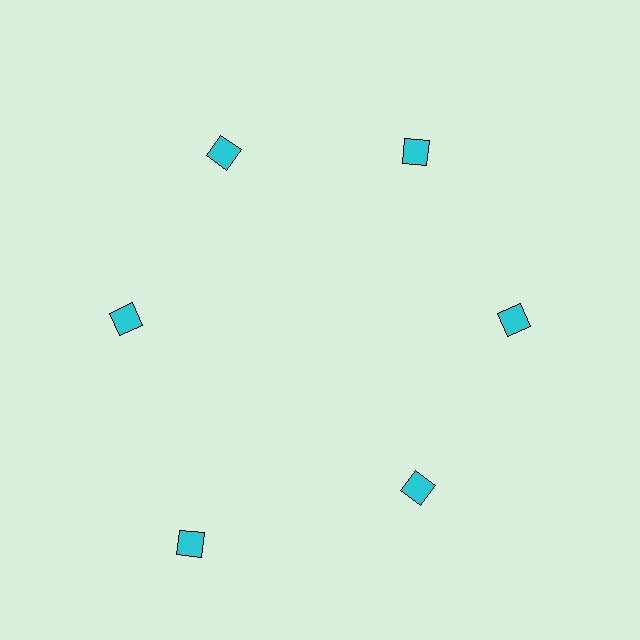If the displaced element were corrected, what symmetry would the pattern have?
It would have 6-fold rotational symmetry — the pattern would map onto itself every 60 degrees.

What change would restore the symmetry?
The symmetry would be restored by moving it inward, back onto the ring so that all 6 diamonds sit at equal angles and equal distance from the center.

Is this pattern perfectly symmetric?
No. The 6 cyan diamonds are arranged in a ring, but one element near the 7 o'clock position is pushed outward from the center, breaking the 6-fold rotational symmetry.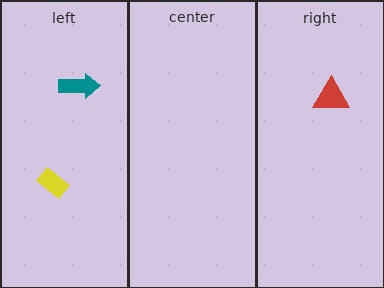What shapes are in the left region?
The yellow rectangle, the teal arrow.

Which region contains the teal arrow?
The left region.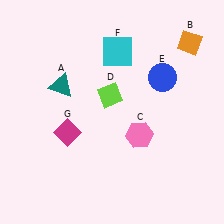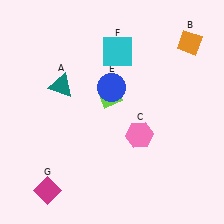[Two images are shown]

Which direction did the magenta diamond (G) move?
The magenta diamond (G) moved down.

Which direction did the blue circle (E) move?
The blue circle (E) moved left.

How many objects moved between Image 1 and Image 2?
2 objects moved between the two images.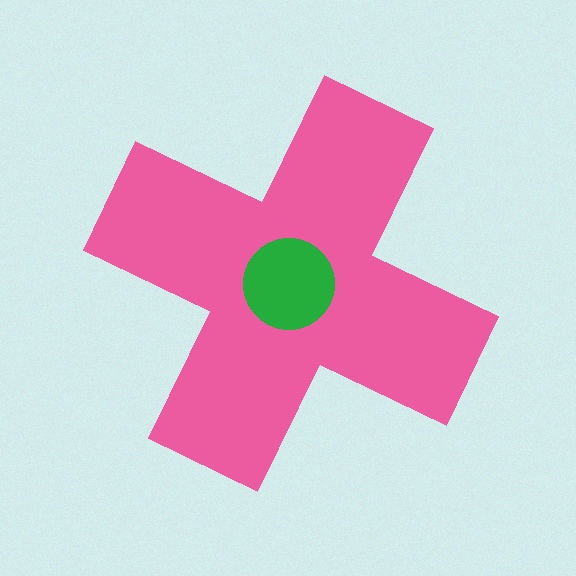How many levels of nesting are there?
2.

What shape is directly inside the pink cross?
The green circle.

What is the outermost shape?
The pink cross.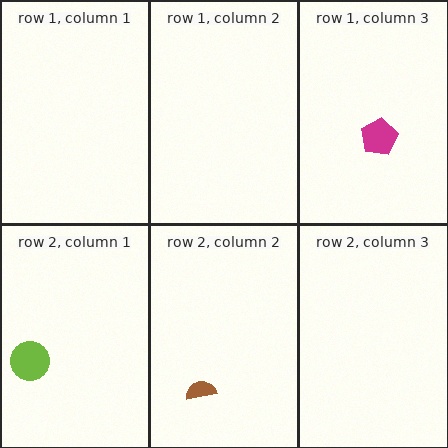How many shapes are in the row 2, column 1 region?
1.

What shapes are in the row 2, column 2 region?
The brown semicircle.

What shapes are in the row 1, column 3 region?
The magenta pentagon.